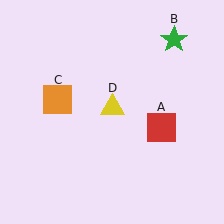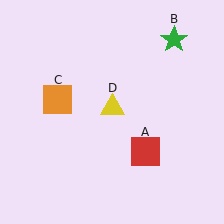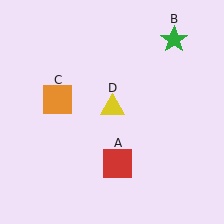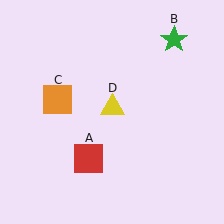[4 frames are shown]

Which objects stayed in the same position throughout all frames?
Green star (object B) and orange square (object C) and yellow triangle (object D) remained stationary.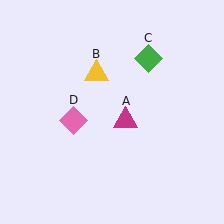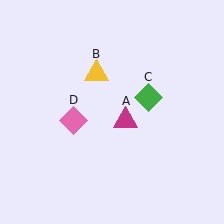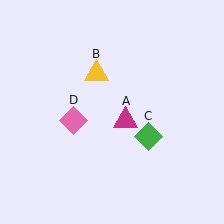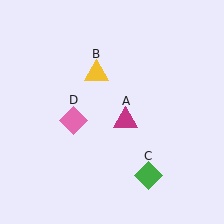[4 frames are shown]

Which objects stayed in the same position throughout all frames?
Magenta triangle (object A) and yellow triangle (object B) and pink diamond (object D) remained stationary.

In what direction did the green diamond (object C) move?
The green diamond (object C) moved down.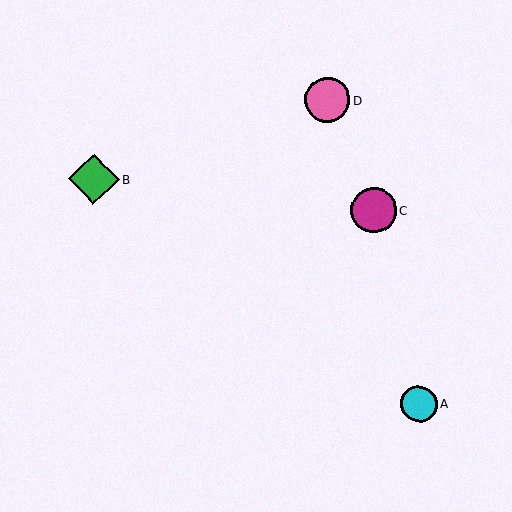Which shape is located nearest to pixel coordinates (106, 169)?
The green diamond (labeled B) at (94, 179) is nearest to that location.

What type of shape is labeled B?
Shape B is a green diamond.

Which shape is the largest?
The green diamond (labeled B) is the largest.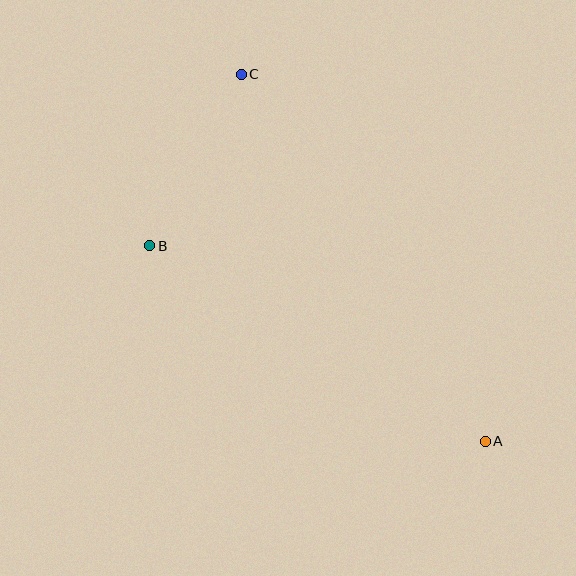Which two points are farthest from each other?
Points A and C are farthest from each other.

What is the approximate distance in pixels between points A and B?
The distance between A and B is approximately 388 pixels.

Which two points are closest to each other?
Points B and C are closest to each other.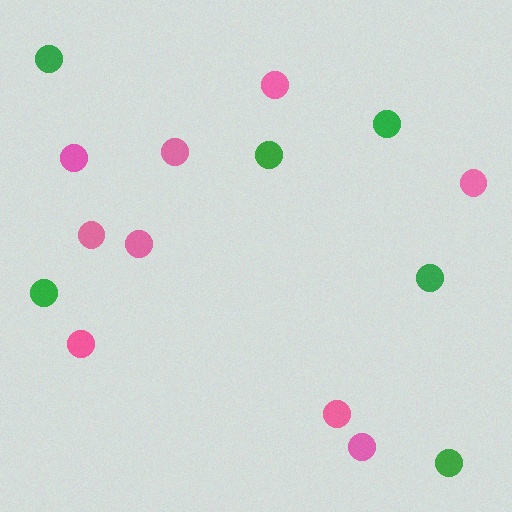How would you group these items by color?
There are 2 groups: one group of green circles (6) and one group of pink circles (9).